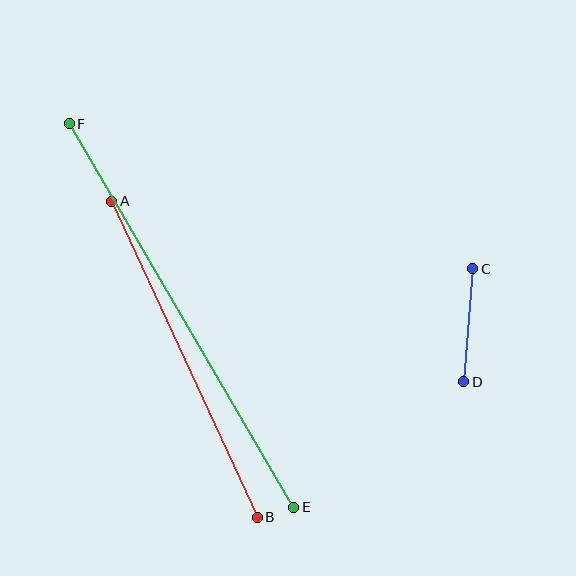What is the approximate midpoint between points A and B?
The midpoint is at approximately (185, 359) pixels.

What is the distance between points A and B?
The distance is approximately 348 pixels.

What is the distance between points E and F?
The distance is approximately 445 pixels.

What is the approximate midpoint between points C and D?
The midpoint is at approximately (468, 325) pixels.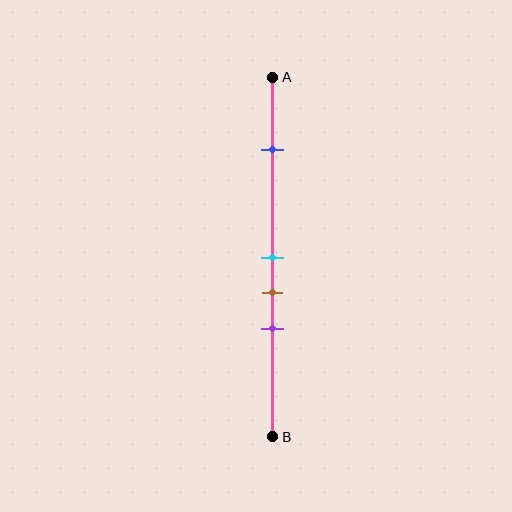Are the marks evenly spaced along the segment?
No, the marks are not evenly spaced.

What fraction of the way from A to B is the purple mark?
The purple mark is approximately 70% (0.7) of the way from A to B.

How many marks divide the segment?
There are 4 marks dividing the segment.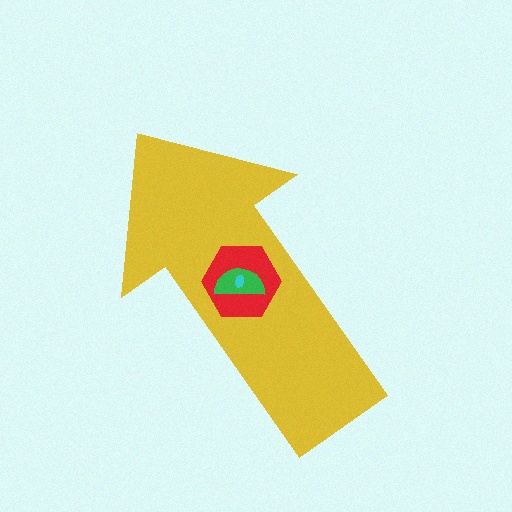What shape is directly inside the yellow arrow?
The red hexagon.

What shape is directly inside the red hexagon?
The green semicircle.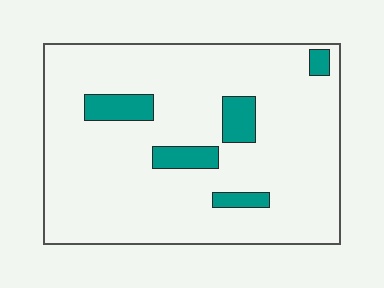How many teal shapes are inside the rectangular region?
5.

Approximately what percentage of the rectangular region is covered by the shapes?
Approximately 10%.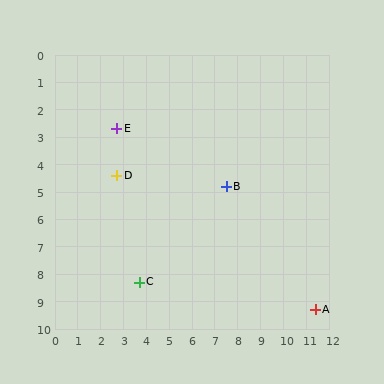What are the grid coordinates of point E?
Point E is at approximately (2.7, 2.7).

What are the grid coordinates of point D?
Point D is at approximately (2.7, 4.4).